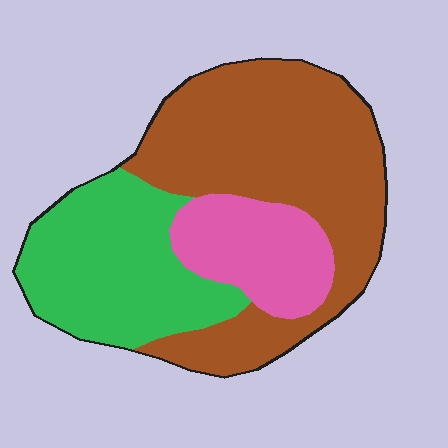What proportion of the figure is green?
Green covers around 30% of the figure.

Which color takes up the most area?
Brown, at roughly 50%.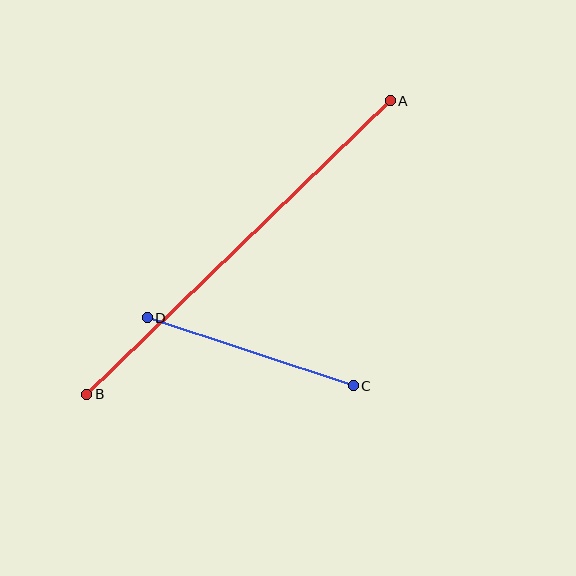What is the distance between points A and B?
The distance is approximately 422 pixels.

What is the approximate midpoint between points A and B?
The midpoint is at approximately (239, 247) pixels.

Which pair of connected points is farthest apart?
Points A and B are farthest apart.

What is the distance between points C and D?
The distance is approximately 217 pixels.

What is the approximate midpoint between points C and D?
The midpoint is at approximately (250, 352) pixels.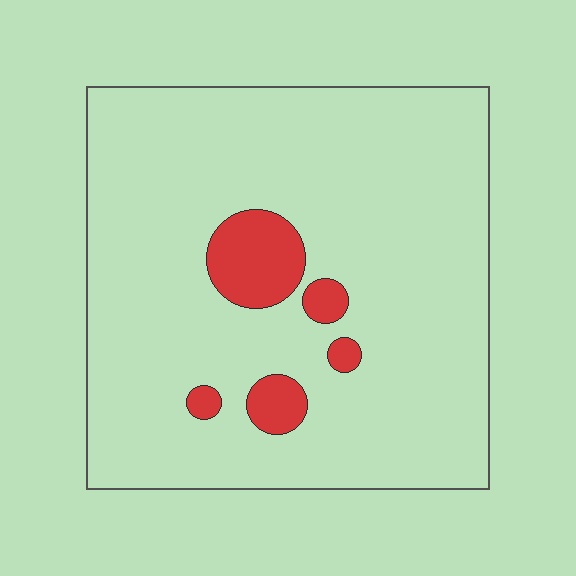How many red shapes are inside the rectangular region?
5.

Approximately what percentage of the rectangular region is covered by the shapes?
Approximately 10%.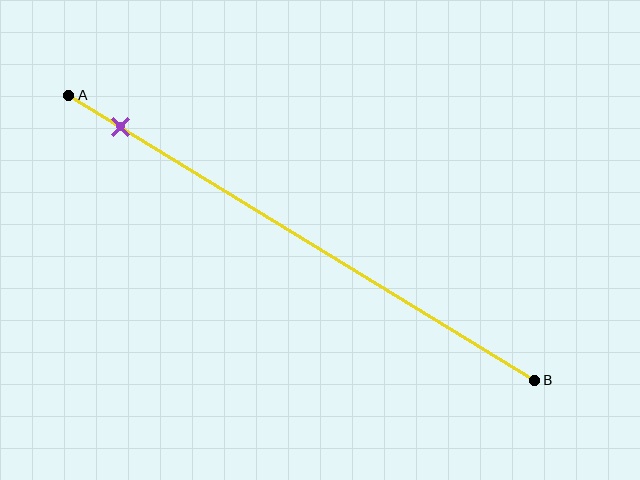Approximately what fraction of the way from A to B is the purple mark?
The purple mark is approximately 10% of the way from A to B.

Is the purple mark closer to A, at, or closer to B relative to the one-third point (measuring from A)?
The purple mark is closer to point A than the one-third point of segment AB.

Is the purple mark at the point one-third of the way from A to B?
No, the mark is at about 10% from A, not at the 33% one-third point.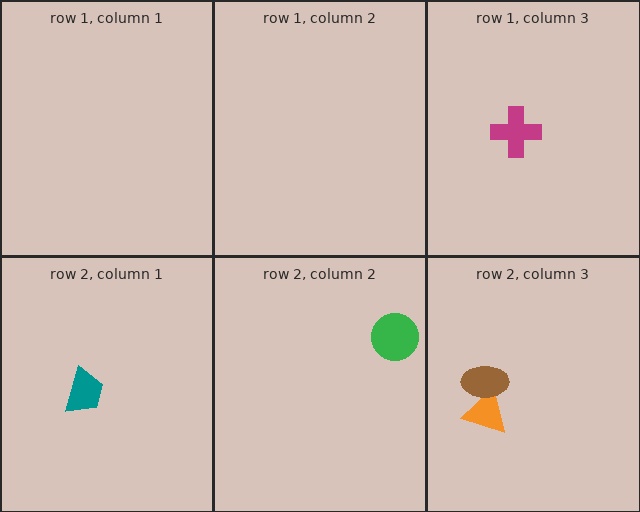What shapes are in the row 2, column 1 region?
The teal trapezoid.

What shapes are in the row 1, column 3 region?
The magenta cross.